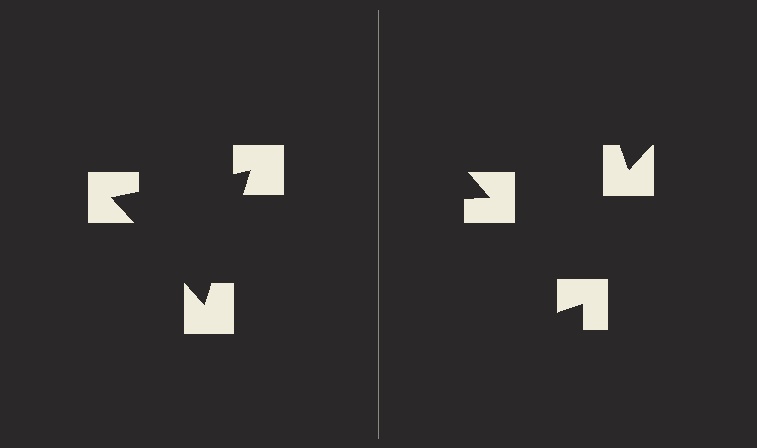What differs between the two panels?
The notched squares are positioned identically on both sides; only the wedge orientations differ. On the left they align to a triangle; on the right they are misaligned.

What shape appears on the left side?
An illusory triangle.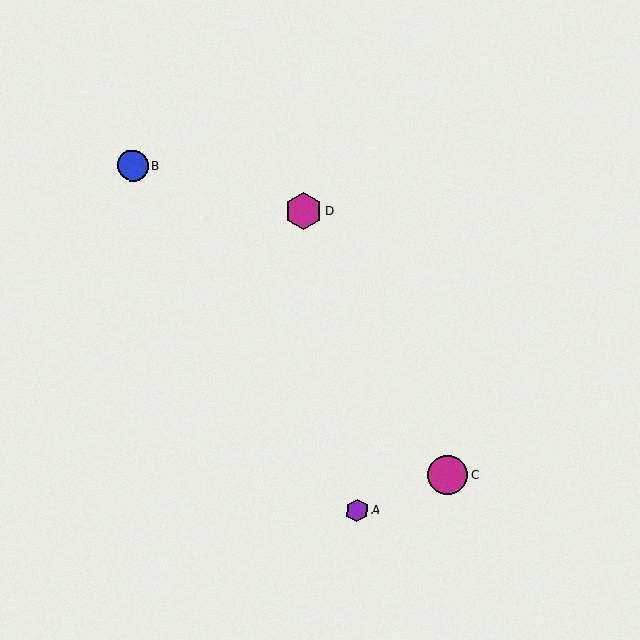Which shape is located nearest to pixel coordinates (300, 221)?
The magenta hexagon (labeled D) at (303, 211) is nearest to that location.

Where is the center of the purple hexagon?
The center of the purple hexagon is at (357, 511).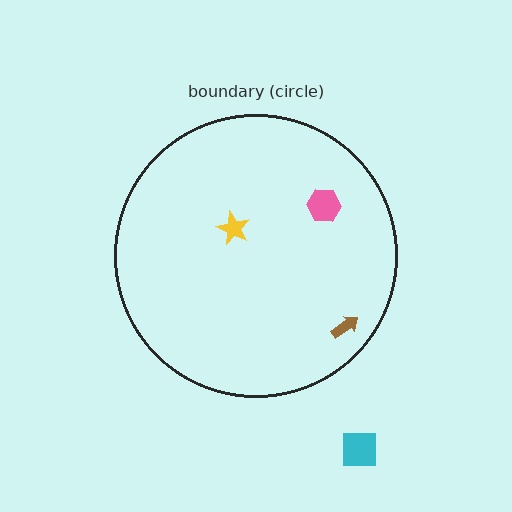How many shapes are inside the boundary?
3 inside, 1 outside.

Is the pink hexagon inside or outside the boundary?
Inside.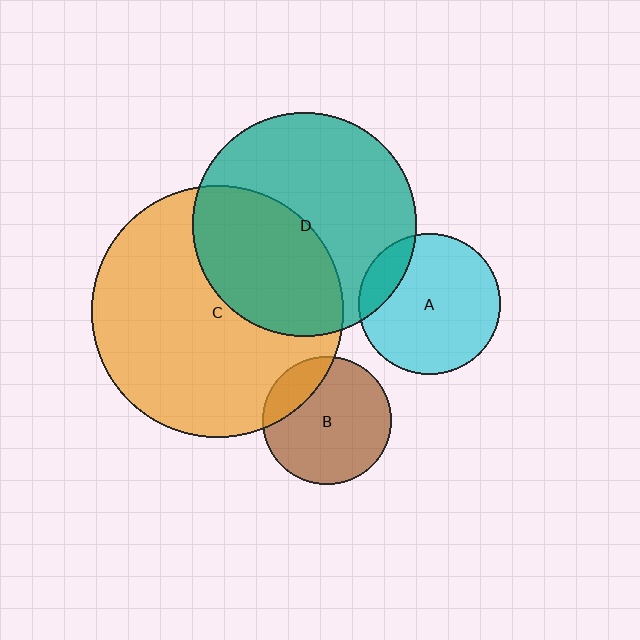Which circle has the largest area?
Circle C (orange).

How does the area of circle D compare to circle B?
Approximately 3.0 times.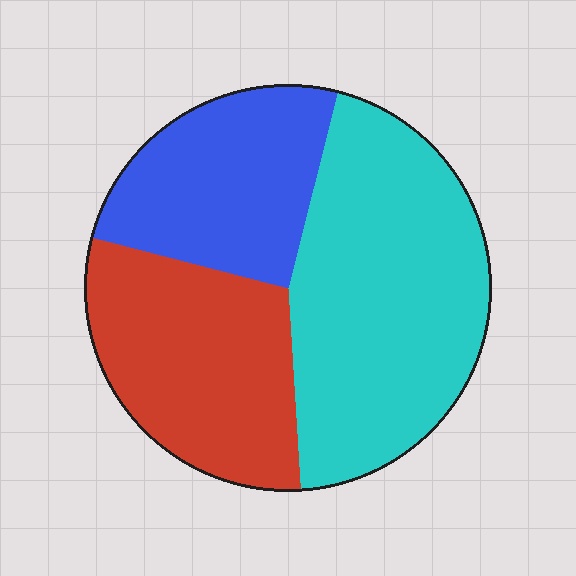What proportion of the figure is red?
Red covers 30% of the figure.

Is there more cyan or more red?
Cyan.